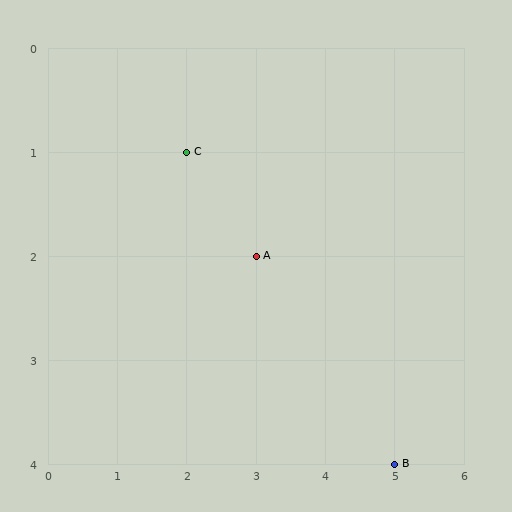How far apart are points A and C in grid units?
Points A and C are 1 column and 1 row apart (about 1.4 grid units diagonally).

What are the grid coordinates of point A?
Point A is at grid coordinates (3, 2).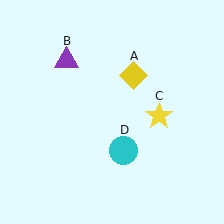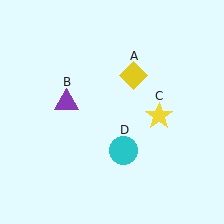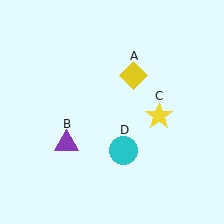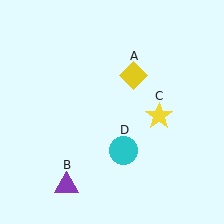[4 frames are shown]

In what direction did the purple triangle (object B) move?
The purple triangle (object B) moved down.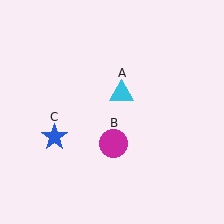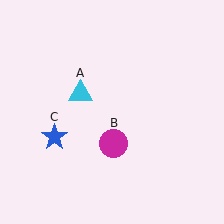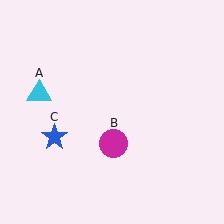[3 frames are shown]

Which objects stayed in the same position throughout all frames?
Magenta circle (object B) and blue star (object C) remained stationary.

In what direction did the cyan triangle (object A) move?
The cyan triangle (object A) moved left.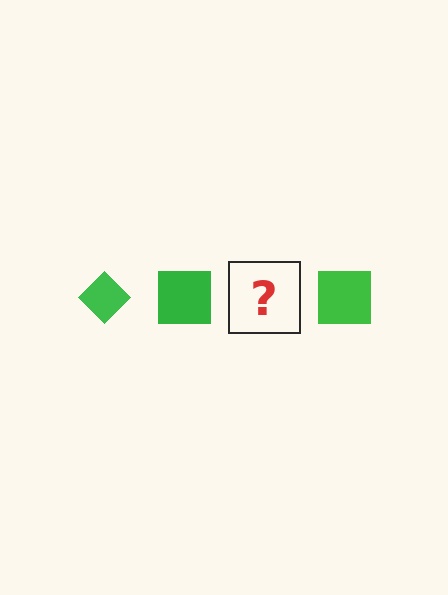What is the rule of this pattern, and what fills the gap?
The rule is that the pattern cycles through diamond, square shapes in green. The gap should be filled with a green diamond.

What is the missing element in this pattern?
The missing element is a green diamond.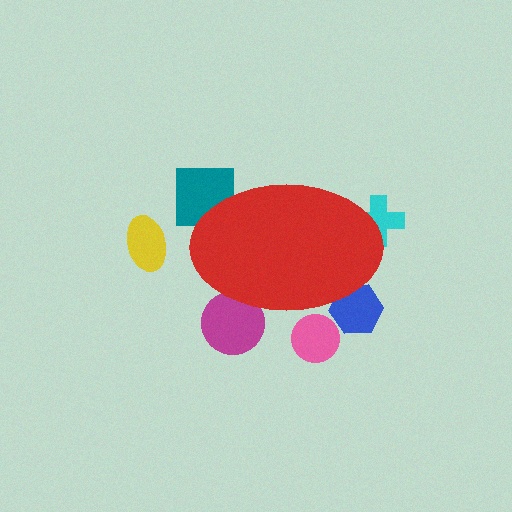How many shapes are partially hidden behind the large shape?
5 shapes are partially hidden.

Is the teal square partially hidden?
Yes, the teal square is partially hidden behind the red ellipse.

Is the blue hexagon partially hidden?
Yes, the blue hexagon is partially hidden behind the red ellipse.